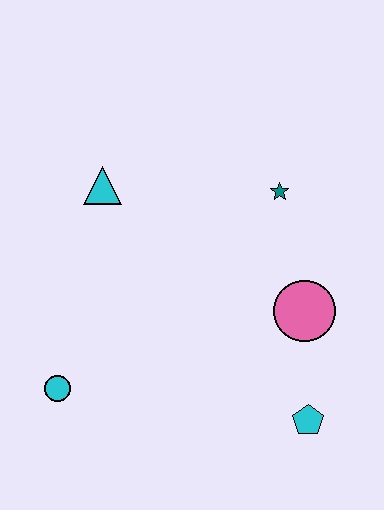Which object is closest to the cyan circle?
The cyan triangle is closest to the cyan circle.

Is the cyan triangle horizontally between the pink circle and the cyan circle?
Yes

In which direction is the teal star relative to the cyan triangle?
The teal star is to the right of the cyan triangle.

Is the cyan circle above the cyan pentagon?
Yes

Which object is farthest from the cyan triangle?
The cyan pentagon is farthest from the cyan triangle.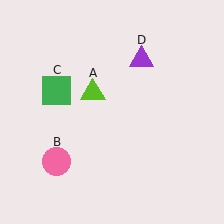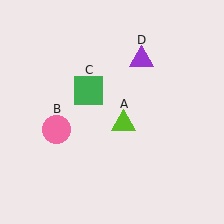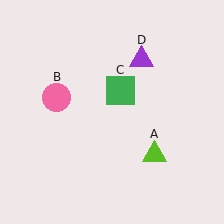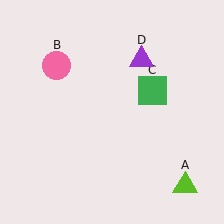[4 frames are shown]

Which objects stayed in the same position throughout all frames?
Purple triangle (object D) remained stationary.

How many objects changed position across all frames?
3 objects changed position: lime triangle (object A), pink circle (object B), green square (object C).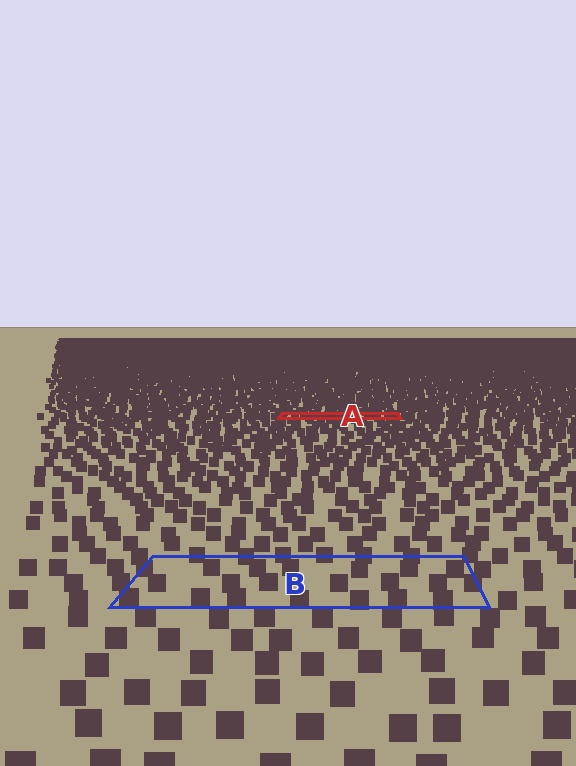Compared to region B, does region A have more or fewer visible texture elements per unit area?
Region A has more texture elements per unit area — they are packed more densely because it is farther away.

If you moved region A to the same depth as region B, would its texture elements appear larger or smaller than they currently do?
They would appear larger. At a closer depth, the same texture elements are projected at a bigger on-screen size.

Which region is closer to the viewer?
Region B is closer. The texture elements there are larger and more spread out.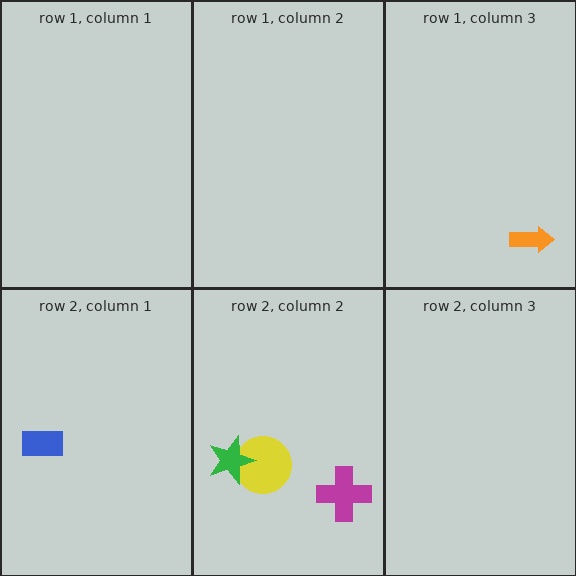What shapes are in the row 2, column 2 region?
The yellow circle, the green star, the magenta cross.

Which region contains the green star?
The row 2, column 2 region.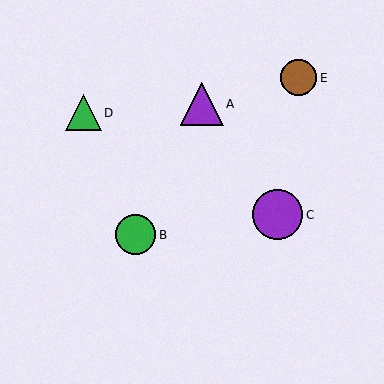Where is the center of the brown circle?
The center of the brown circle is at (299, 78).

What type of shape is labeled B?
Shape B is a green circle.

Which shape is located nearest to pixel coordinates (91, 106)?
The green triangle (labeled D) at (83, 113) is nearest to that location.